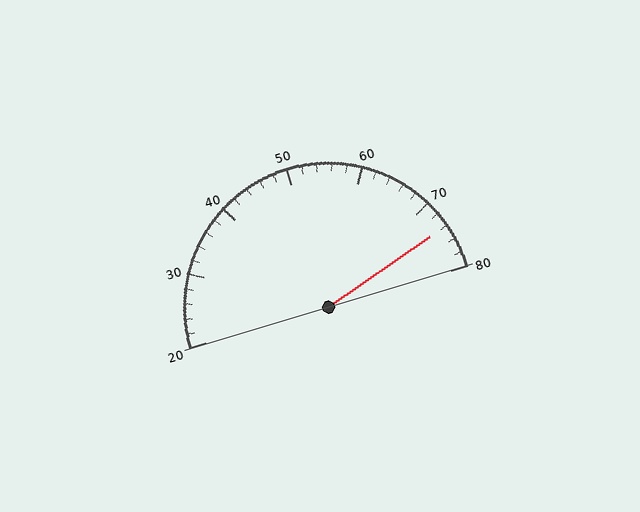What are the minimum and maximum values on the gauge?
The gauge ranges from 20 to 80.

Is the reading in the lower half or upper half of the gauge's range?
The reading is in the upper half of the range (20 to 80).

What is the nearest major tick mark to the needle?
The nearest major tick mark is 70.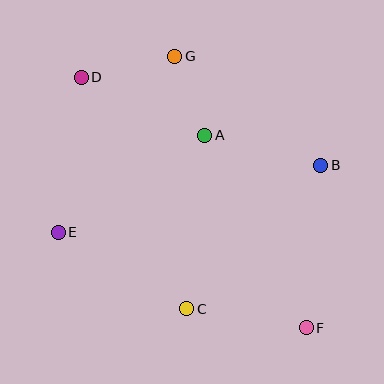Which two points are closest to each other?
Points A and G are closest to each other.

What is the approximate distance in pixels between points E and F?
The distance between E and F is approximately 266 pixels.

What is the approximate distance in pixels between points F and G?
The distance between F and G is approximately 301 pixels.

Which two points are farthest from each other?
Points D and F are farthest from each other.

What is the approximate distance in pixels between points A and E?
The distance between A and E is approximately 176 pixels.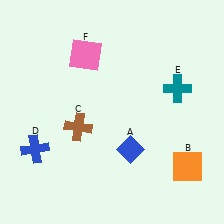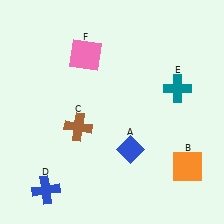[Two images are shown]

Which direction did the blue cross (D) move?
The blue cross (D) moved down.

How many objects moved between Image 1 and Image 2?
1 object moved between the two images.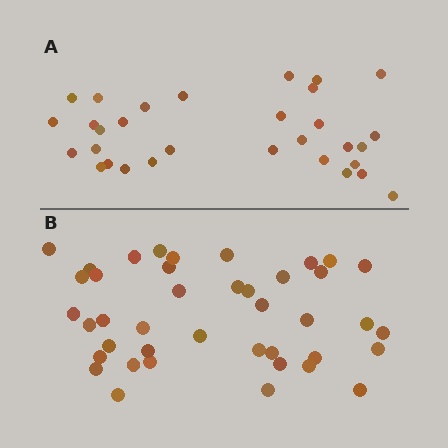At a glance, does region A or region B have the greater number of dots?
Region B (the bottom region) has more dots.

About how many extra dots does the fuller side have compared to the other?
Region B has roughly 10 or so more dots than region A.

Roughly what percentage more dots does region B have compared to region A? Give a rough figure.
About 30% more.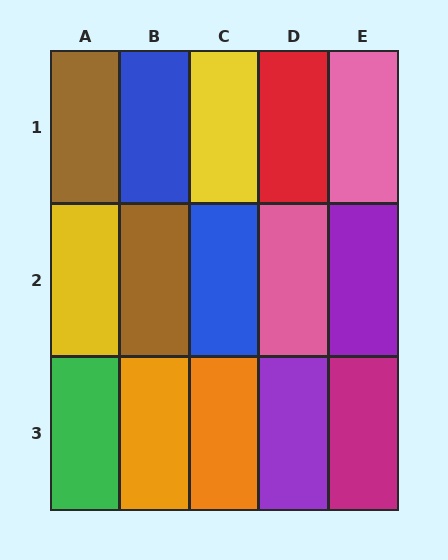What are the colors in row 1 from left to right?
Brown, blue, yellow, red, pink.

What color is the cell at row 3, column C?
Orange.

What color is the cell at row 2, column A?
Yellow.